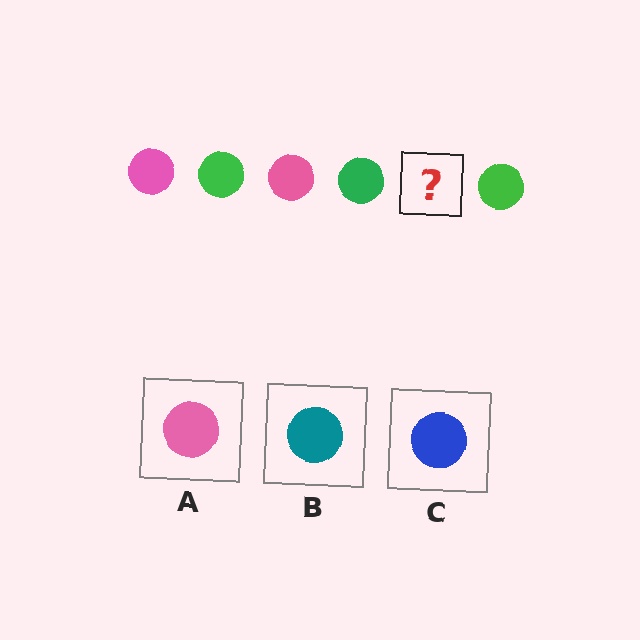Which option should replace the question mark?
Option A.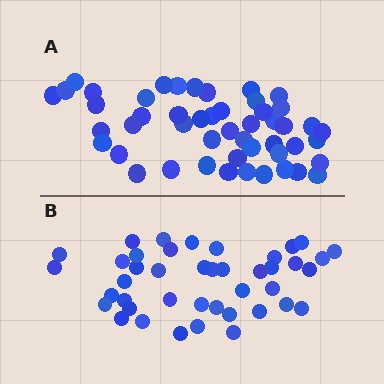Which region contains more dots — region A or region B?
Region A (the top region) has more dots.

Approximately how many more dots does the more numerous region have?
Region A has roughly 8 or so more dots than region B.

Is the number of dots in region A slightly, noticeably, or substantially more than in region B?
Region A has only slightly more — the two regions are fairly close. The ratio is roughly 1.2 to 1.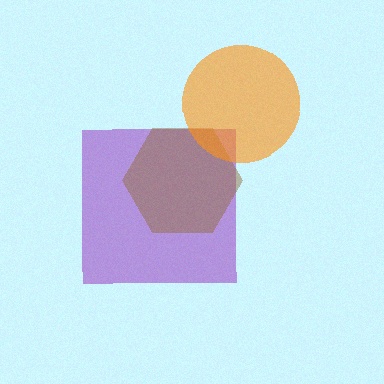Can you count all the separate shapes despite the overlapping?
Yes, there are 3 separate shapes.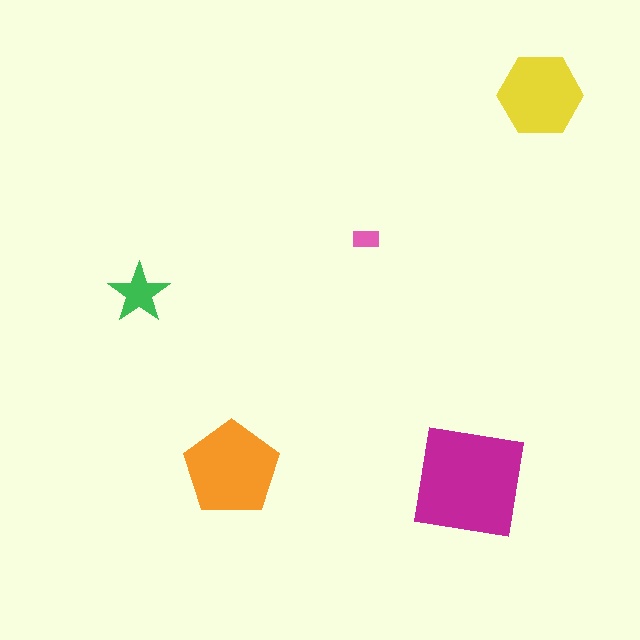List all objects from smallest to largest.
The pink rectangle, the green star, the yellow hexagon, the orange pentagon, the magenta square.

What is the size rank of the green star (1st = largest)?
4th.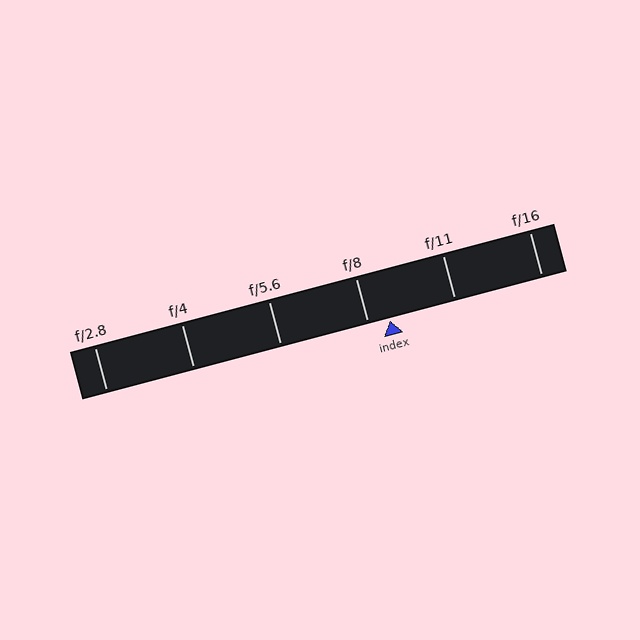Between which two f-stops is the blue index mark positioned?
The index mark is between f/8 and f/11.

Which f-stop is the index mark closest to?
The index mark is closest to f/8.